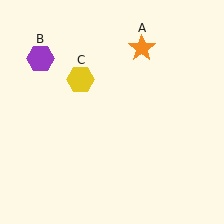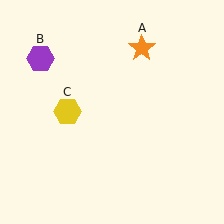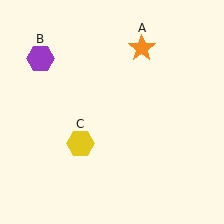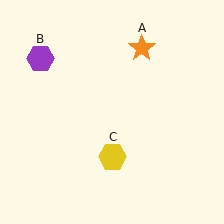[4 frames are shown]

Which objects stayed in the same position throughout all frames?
Orange star (object A) and purple hexagon (object B) remained stationary.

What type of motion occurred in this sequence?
The yellow hexagon (object C) rotated counterclockwise around the center of the scene.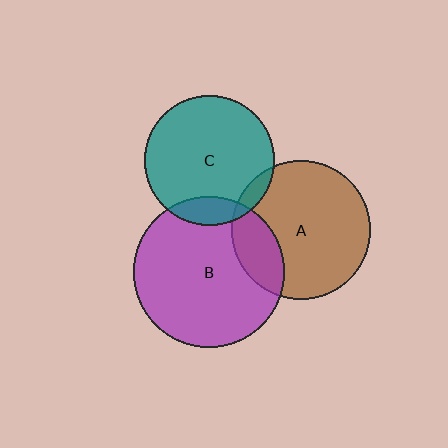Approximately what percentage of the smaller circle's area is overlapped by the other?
Approximately 15%.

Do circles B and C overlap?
Yes.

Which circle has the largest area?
Circle B (purple).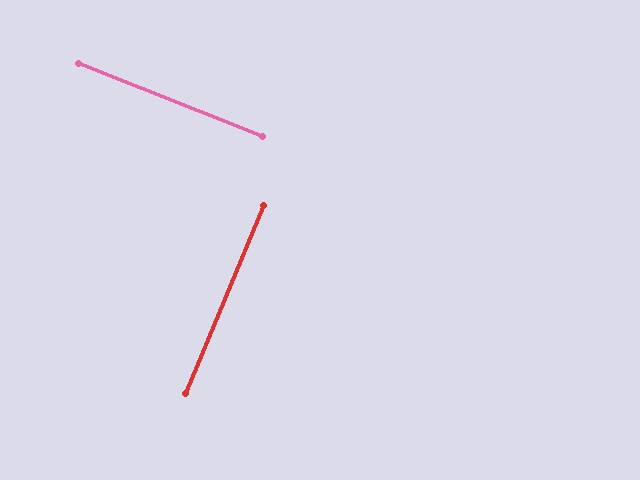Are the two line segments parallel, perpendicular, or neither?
Perpendicular — they meet at approximately 89°.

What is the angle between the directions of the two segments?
Approximately 89 degrees.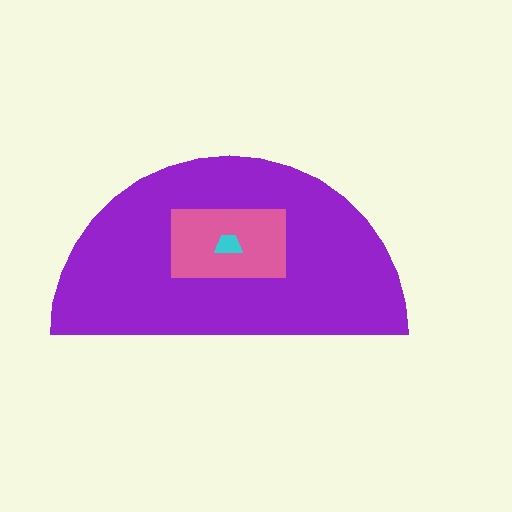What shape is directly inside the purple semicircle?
The pink rectangle.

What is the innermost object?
The cyan trapezoid.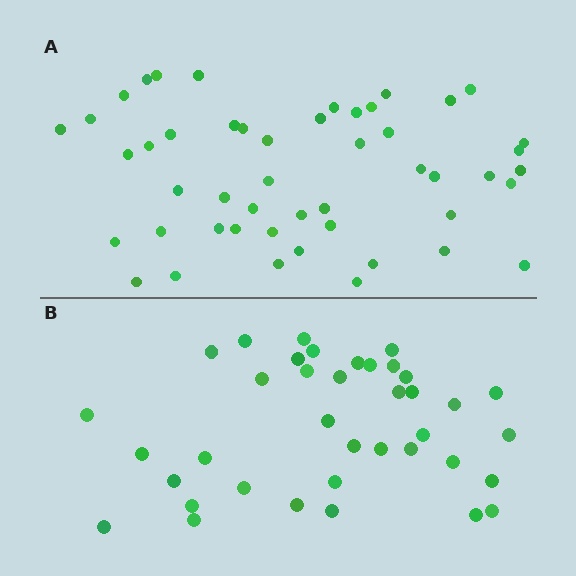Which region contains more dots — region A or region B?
Region A (the top region) has more dots.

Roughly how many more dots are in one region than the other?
Region A has roughly 12 or so more dots than region B.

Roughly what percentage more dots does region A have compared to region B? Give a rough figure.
About 30% more.